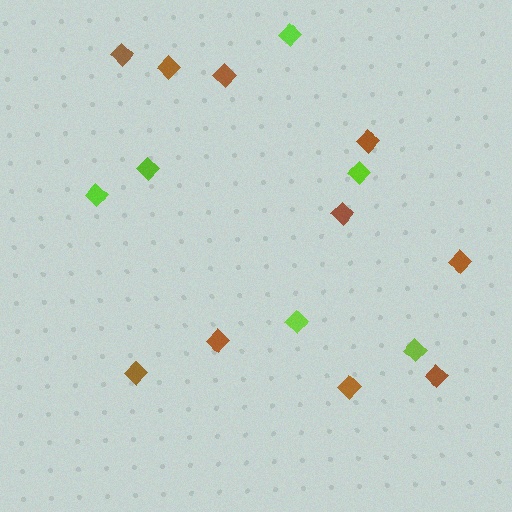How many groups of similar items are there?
There are 2 groups: one group of brown diamonds (10) and one group of lime diamonds (6).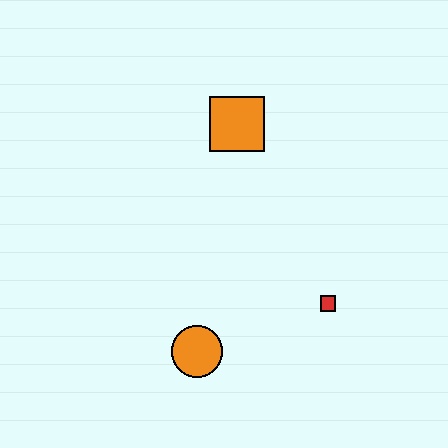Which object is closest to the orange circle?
The red square is closest to the orange circle.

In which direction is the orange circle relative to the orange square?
The orange circle is below the orange square.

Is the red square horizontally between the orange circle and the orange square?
No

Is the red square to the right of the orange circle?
Yes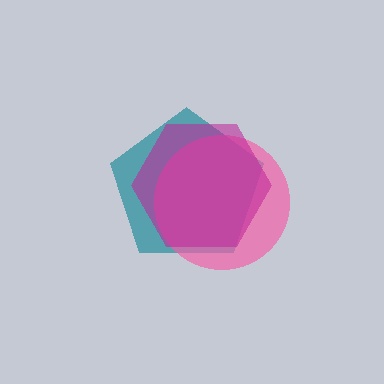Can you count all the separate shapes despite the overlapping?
Yes, there are 3 separate shapes.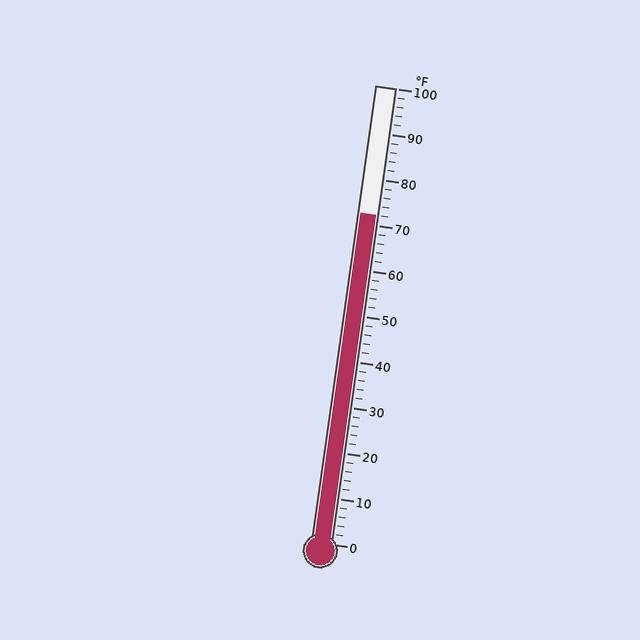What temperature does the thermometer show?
The thermometer shows approximately 72°F.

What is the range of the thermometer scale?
The thermometer scale ranges from 0°F to 100°F.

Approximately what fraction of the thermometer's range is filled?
The thermometer is filled to approximately 70% of its range.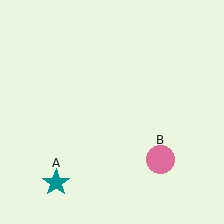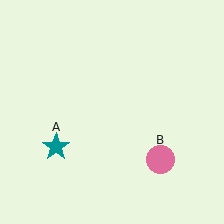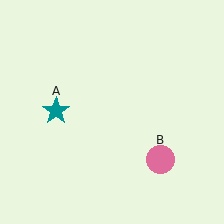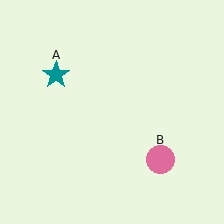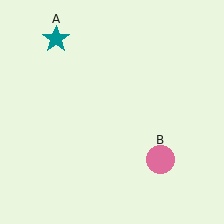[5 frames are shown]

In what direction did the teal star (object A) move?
The teal star (object A) moved up.